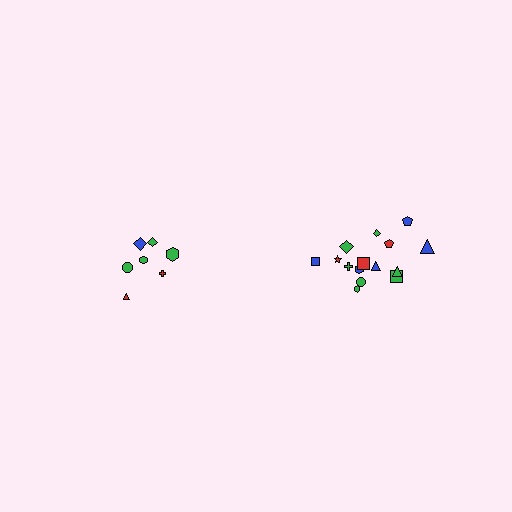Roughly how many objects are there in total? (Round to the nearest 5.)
Roughly 20 objects in total.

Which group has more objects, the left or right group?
The right group.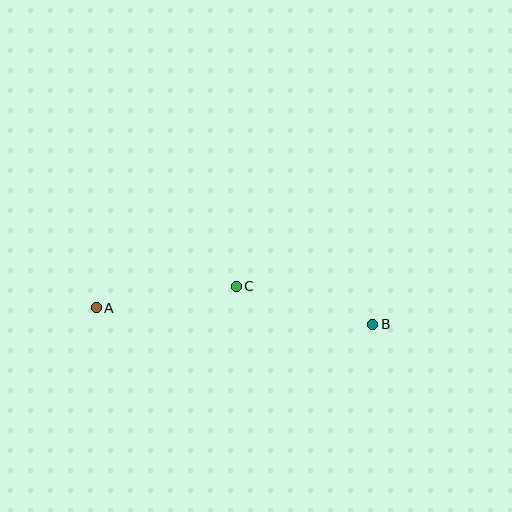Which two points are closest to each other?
Points A and C are closest to each other.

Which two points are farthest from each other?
Points A and B are farthest from each other.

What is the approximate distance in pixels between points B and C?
The distance between B and C is approximately 142 pixels.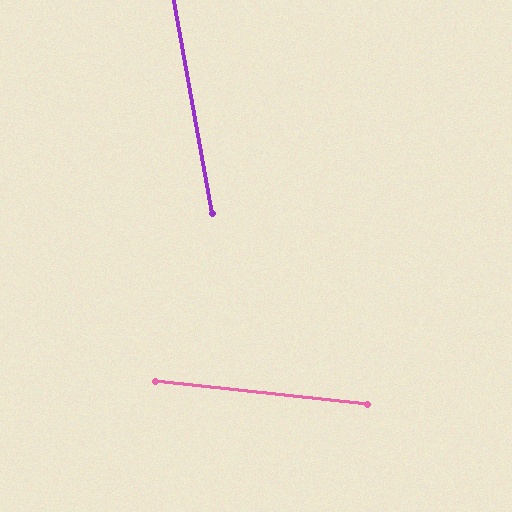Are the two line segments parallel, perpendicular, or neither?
Neither parallel nor perpendicular — they differ by about 74°.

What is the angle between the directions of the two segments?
Approximately 74 degrees.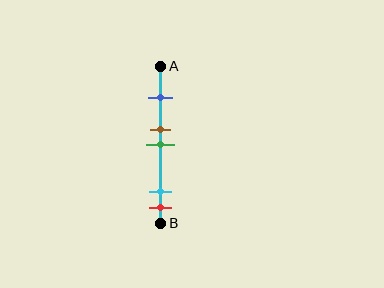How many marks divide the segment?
There are 5 marks dividing the segment.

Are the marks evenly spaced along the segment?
No, the marks are not evenly spaced.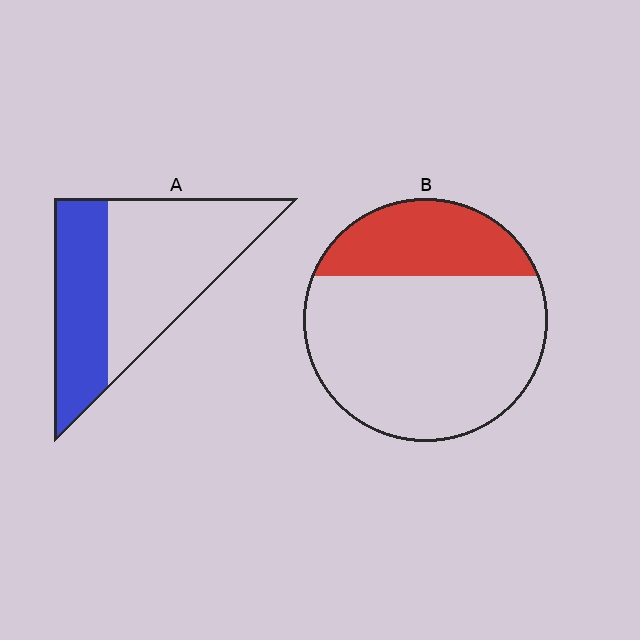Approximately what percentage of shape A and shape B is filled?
A is approximately 40% and B is approximately 30%.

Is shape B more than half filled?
No.